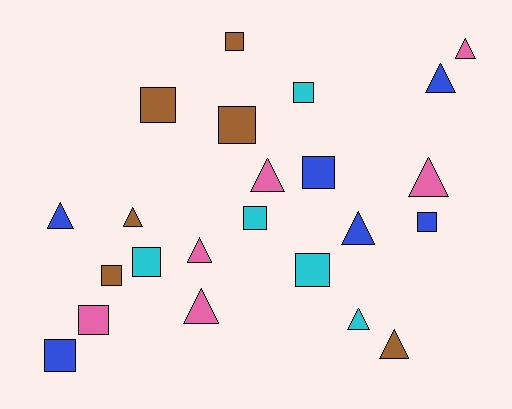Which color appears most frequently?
Pink, with 6 objects.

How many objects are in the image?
There are 23 objects.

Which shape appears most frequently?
Square, with 12 objects.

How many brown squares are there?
There are 4 brown squares.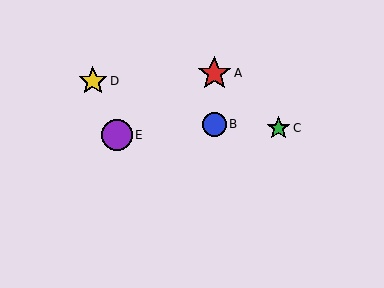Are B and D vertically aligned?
No, B is at x≈214 and D is at x≈93.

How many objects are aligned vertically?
2 objects (A, B) are aligned vertically.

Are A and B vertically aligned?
Yes, both are at x≈214.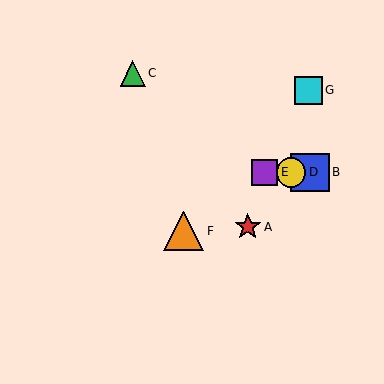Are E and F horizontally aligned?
No, E is at y≈172 and F is at y≈231.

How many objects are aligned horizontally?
3 objects (B, D, E) are aligned horizontally.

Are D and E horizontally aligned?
Yes, both are at y≈172.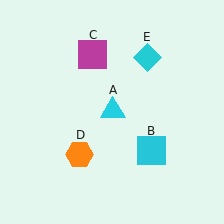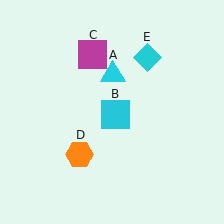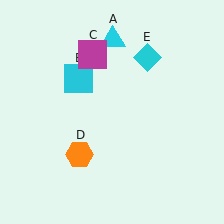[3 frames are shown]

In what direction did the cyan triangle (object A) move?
The cyan triangle (object A) moved up.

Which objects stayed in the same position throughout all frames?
Magenta square (object C) and orange hexagon (object D) and cyan diamond (object E) remained stationary.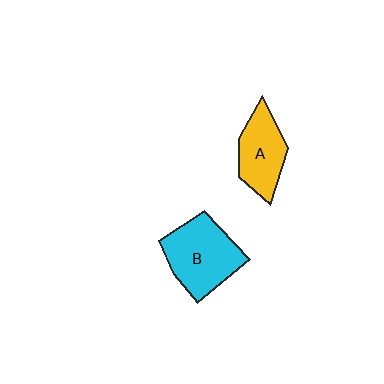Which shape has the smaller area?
Shape A (yellow).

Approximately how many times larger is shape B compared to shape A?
Approximately 1.3 times.